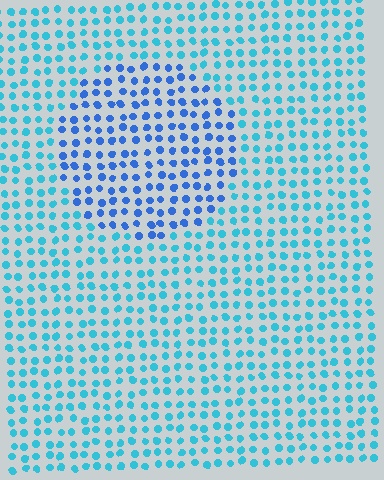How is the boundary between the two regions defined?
The boundary is defined purely by a slight shift in hue (about 31 degrees). Spacing, size, and orientation are identical on both sides.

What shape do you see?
I see a circle.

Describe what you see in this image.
The image is filled with small cyan elements in a uniform arrangement. A circle-shaped region is visible where the elements are tinted to a slightly different hue, forming a subtle color boundary.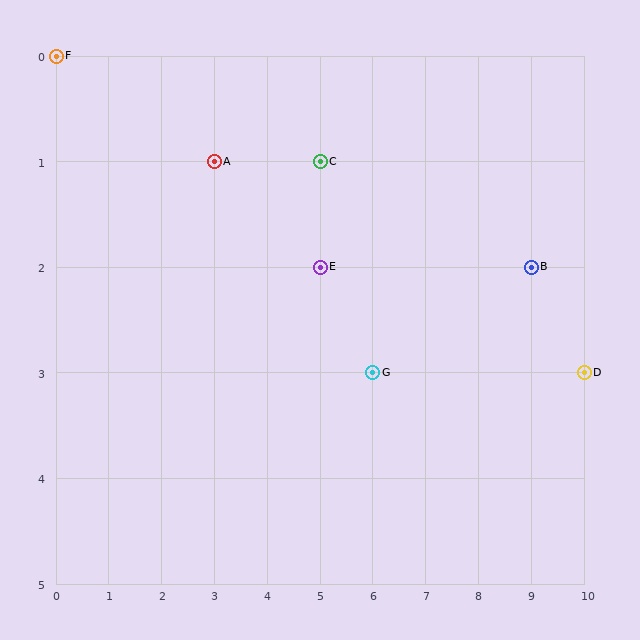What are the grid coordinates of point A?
Point A is at grid coordinates (3, 1).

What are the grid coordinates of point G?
Point G is at grid coordinates (6, 3).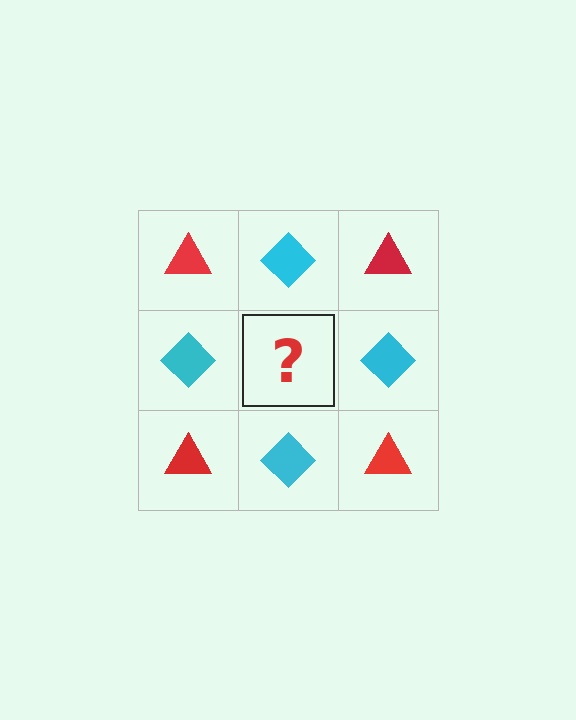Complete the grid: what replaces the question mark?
The question mark should be replaced with a red triangle.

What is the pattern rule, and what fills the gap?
The rule is that it alternates red triangle and cyan diamond in a checkerboard pattern. The gap should be filled with a red triangle.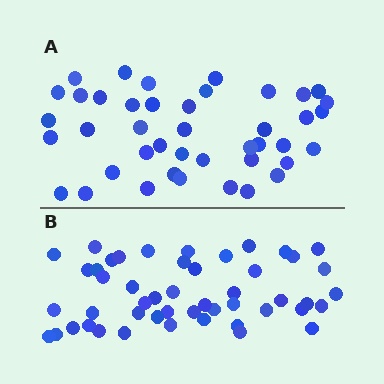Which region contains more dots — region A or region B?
Region B (the bottom region) has more dots.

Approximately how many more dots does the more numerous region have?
Region B has roughly 8 or so more dots than region A.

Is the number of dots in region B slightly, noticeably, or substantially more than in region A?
Region B has only slightly more — the two regions are fairly close. The ratio is roughly 1.2 to 1.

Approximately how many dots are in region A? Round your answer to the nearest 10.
About 40 dots. (The exact count is 42, which rounds to 40.)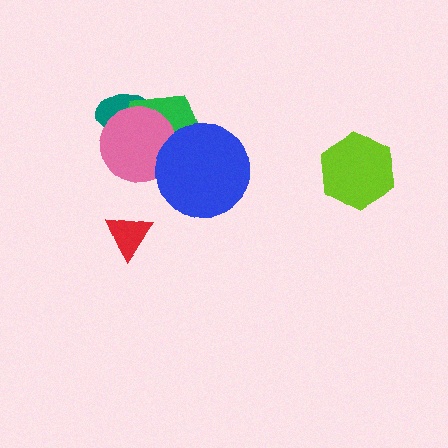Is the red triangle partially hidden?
No, no other shape covers it.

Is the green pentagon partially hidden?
Yes, it is partially covered by another shape.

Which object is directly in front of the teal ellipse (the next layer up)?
The green pentagon is directly in front of the teal ellipse.